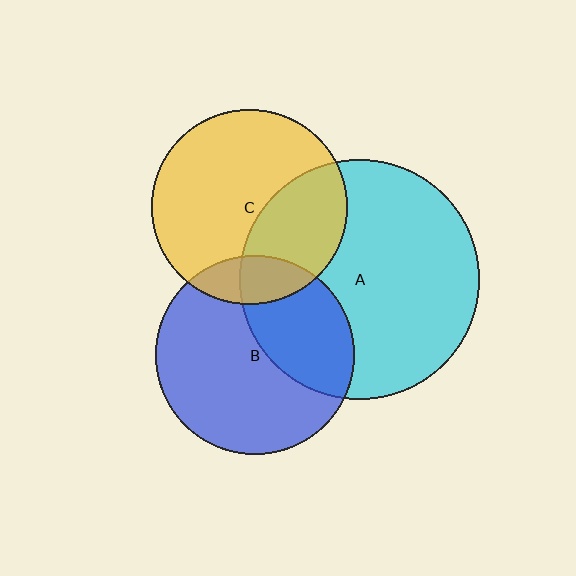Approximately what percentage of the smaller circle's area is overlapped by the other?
Approximately 15%.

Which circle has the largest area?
Circle A (cyan).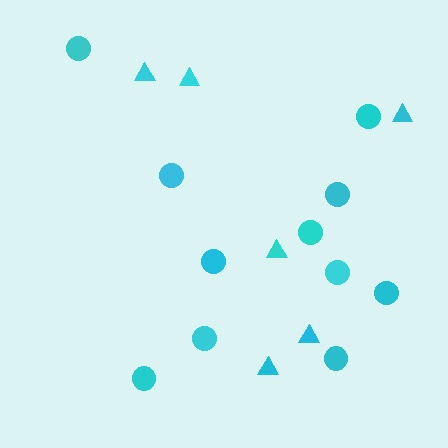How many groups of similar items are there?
There are 2 groups: one group of triangles (6) and one group of circles (11).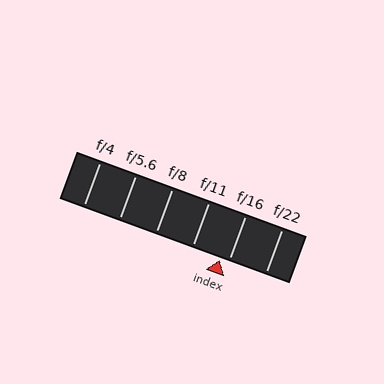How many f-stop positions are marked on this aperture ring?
There are 6 f-stop positions marked.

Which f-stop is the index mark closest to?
The index mark is closest to f/16.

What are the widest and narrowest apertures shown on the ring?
The widest aperture shown is f/4 and the narrowest is f/22.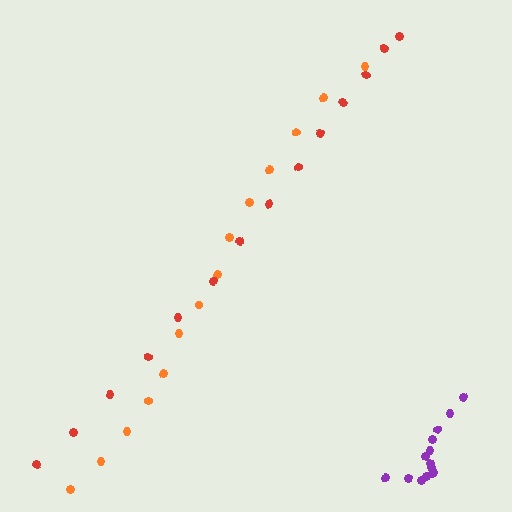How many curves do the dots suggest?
There are 3 distinct paths.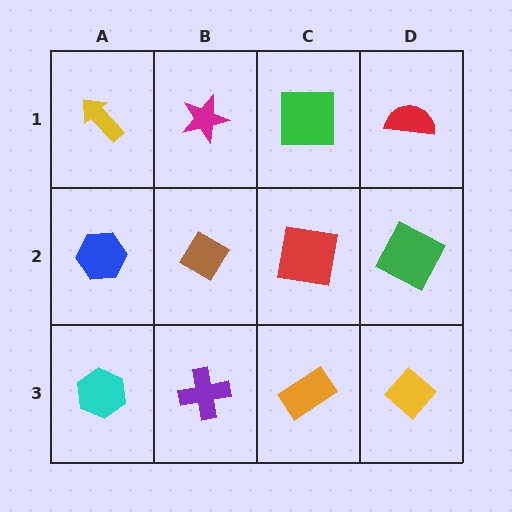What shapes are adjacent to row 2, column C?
A green square (row 1, column C), an orange rectangle (row 3, column C), a brown diamond (row 2, column B), a green square (row 2, column D).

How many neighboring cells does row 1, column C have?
3.